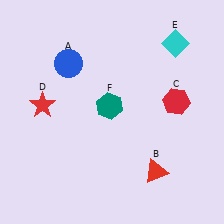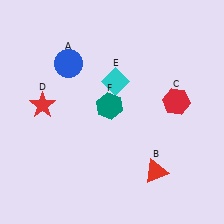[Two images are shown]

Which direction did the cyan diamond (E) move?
The cyan diamond (E) moved left.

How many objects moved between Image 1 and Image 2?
1 object moved between the two images.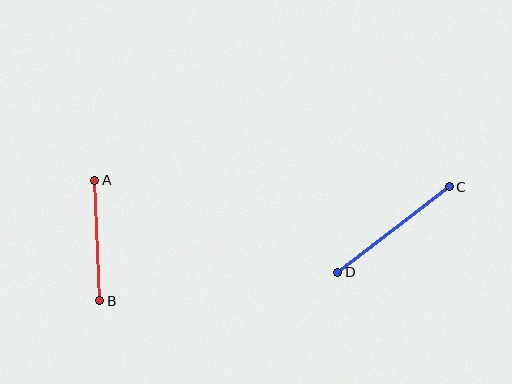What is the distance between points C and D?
The distance is approximately 141 pixels.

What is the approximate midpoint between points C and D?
The midpoint is at approximately (394, 229) pixels.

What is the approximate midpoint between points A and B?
The midpoint is at approximately (97, 240) pixels.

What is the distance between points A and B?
The distance is approximately 121 pixels.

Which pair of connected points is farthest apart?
Points C and D are farthest apart.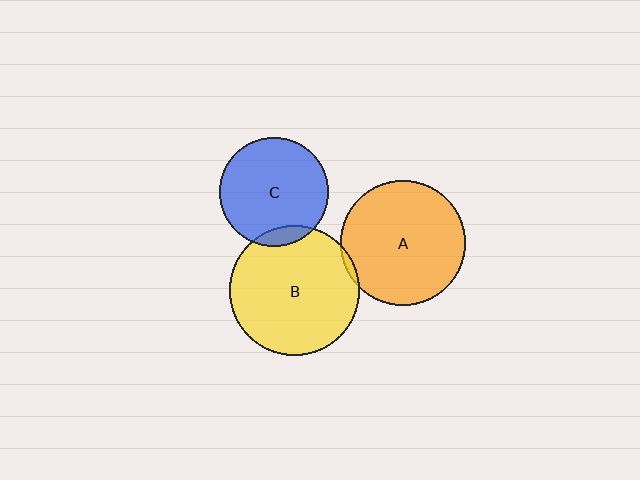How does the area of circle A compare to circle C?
Approximately 1.3 times.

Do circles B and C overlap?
Yes.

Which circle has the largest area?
Circle B (yellow).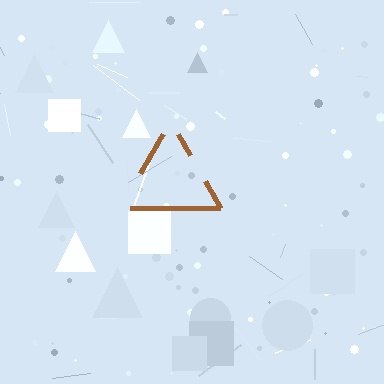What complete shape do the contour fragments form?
The contour fragments form a triangle.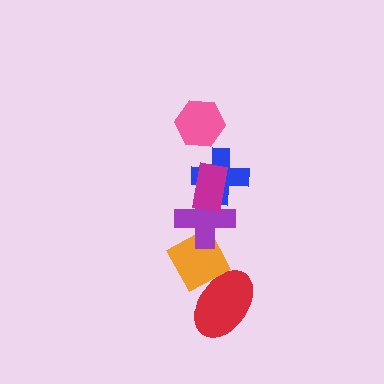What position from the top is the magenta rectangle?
The magenta rectangle is 2nd from the top.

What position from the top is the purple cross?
The purple cross is 4th from the top.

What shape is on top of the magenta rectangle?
The pink hexagon is on top of the magenta rectangle.